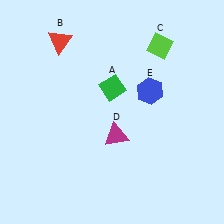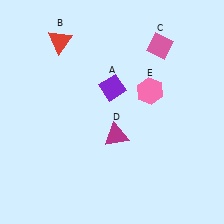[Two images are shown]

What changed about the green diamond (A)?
In Image 1, A is green. In Image 2, it changed to purple.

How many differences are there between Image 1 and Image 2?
There are 3 differences between the two images.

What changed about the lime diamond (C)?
In Image 1, C is lime. In Image 2, it changed to pink.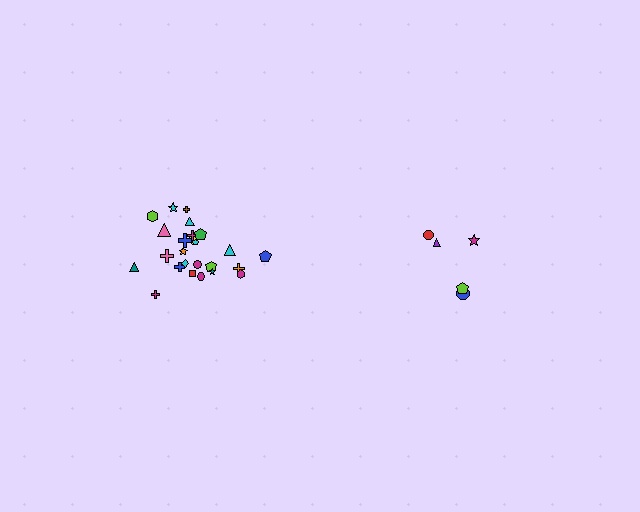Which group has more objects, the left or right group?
The left group.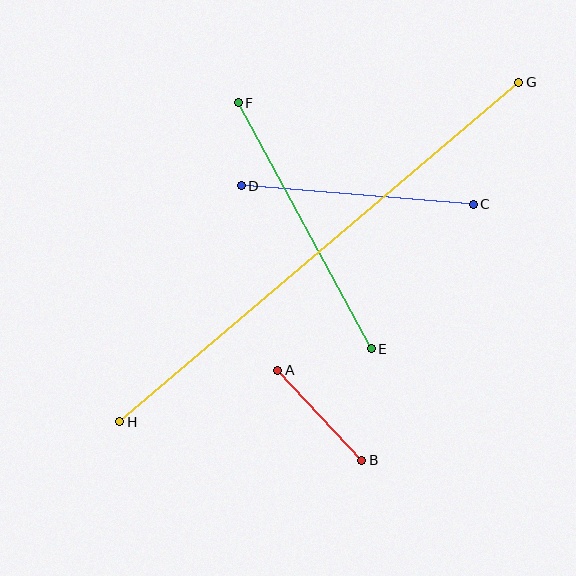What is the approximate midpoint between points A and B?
The midpoint is at approximately (320, 415) pixels.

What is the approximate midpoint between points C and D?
The midpoint is at approximately (357, 195) pixels.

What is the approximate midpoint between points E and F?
The midpoint is at approximately (305, 226) pixels.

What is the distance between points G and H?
The distance is approximately 524 pixels.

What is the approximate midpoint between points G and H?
The midpoint is at approximately (319, 252) pixels.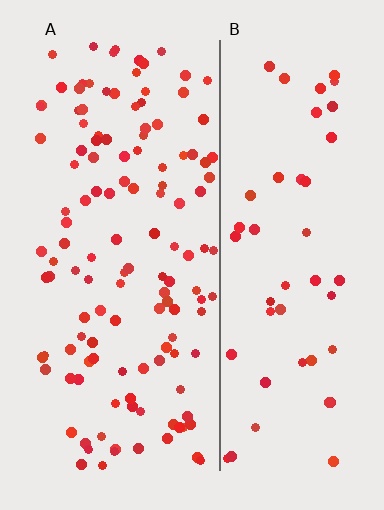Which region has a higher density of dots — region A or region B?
A (the left).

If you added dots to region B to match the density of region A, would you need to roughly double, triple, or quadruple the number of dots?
Approximately triple.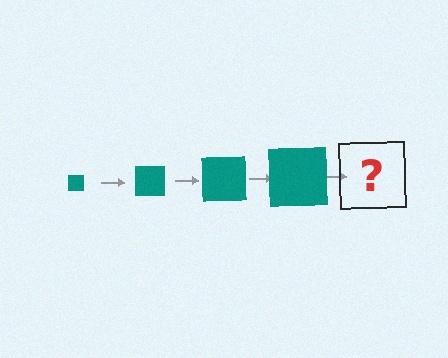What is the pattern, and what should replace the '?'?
The pattern is that the square gets progressively larger each step. The '?' should be a teal square, larger than the previous one.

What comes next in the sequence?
The next element should be a teal square, larger than the previous one.